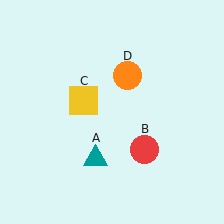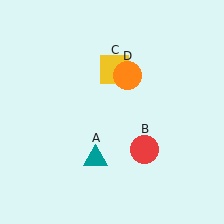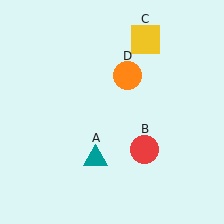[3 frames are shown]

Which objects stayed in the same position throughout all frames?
Teal triangle (object A) and red circle (object B) and orange circle (object D) remained stationary.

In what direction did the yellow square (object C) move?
The yellow square (object C) moved up and to the right.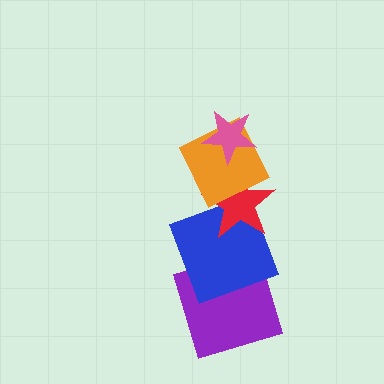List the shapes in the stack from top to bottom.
From top to bottom: the pink star, the orange square, the red star, the blue square, the purple square.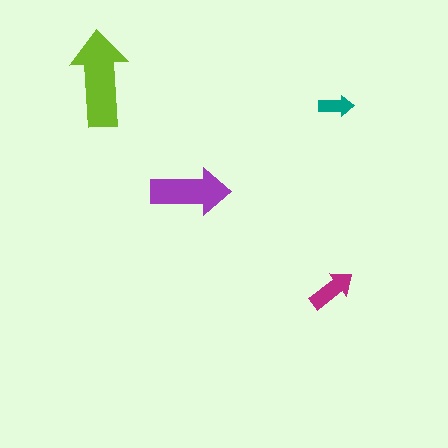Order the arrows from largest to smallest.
the lime one, the purple one, the magenta one, the teal one.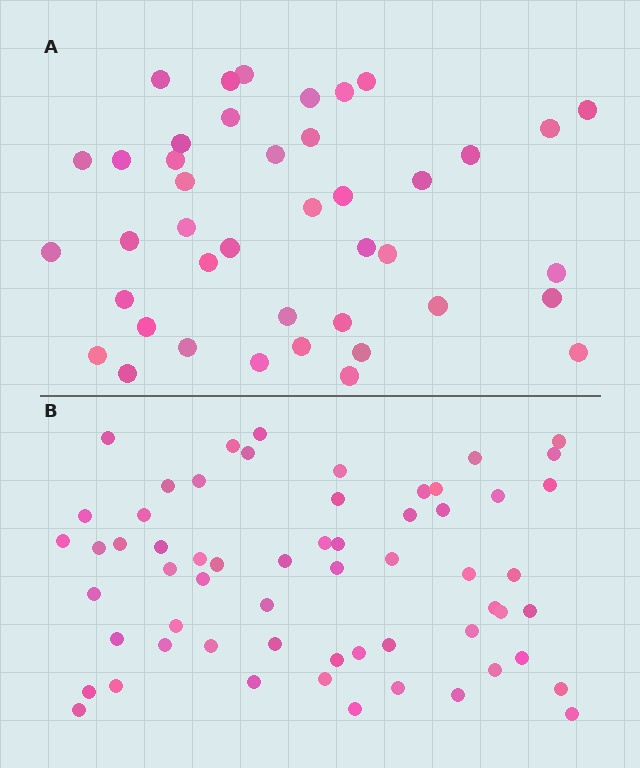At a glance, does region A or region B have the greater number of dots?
Region B (the bottom region) has more dots.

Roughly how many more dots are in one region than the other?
Region B has approximately 20 more dots than region A.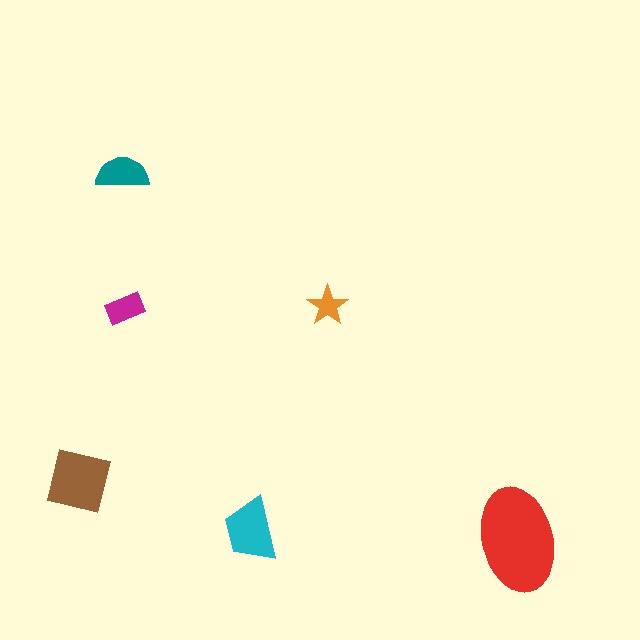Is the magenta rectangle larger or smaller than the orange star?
Larger.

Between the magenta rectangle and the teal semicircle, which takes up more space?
The teal semicircle.